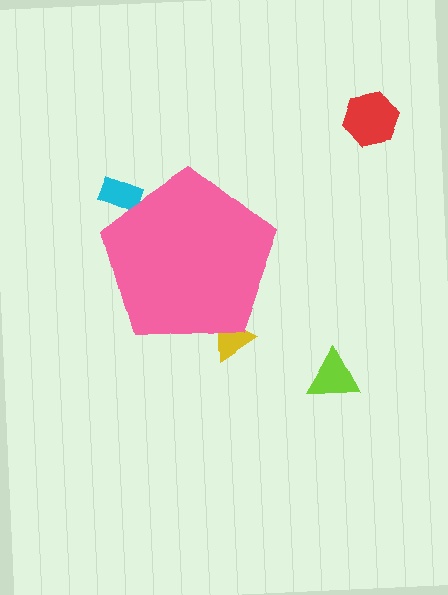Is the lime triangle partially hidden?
No, the lime triangle is fully visible.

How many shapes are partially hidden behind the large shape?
2 shapes are partially hidden.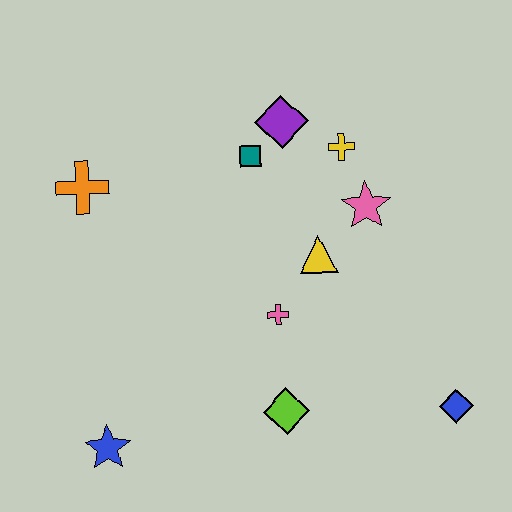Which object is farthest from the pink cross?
The orange cross is farthest from the pink cross.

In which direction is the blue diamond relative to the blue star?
The blue diamond is to the right of the blue star.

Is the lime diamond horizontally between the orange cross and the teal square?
No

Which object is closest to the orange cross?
The teal square is closest to the orange cross.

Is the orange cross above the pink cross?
Yes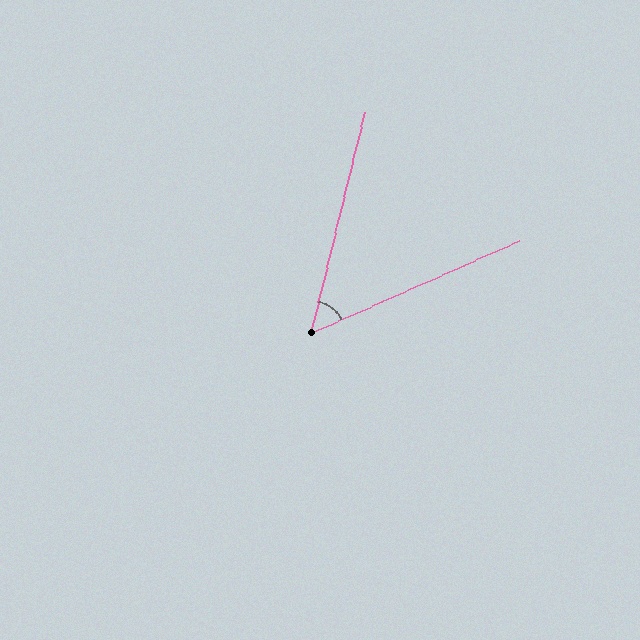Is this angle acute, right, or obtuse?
It is acute.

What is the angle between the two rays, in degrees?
Approximately 52 degrees.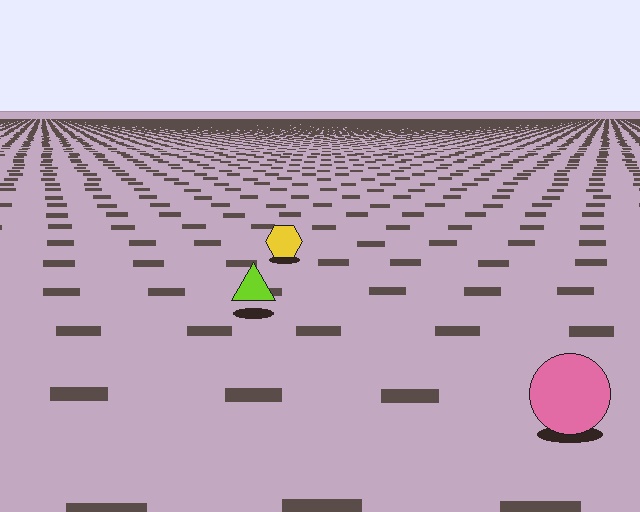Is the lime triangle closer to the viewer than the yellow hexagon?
Yes. The lime triangle is closer — you can tell from the texture gradient: the ground texture is coarser near it.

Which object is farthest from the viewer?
The yellow hexagon is farthest from the viewer. It appears smaller and the ground texture around it is denser.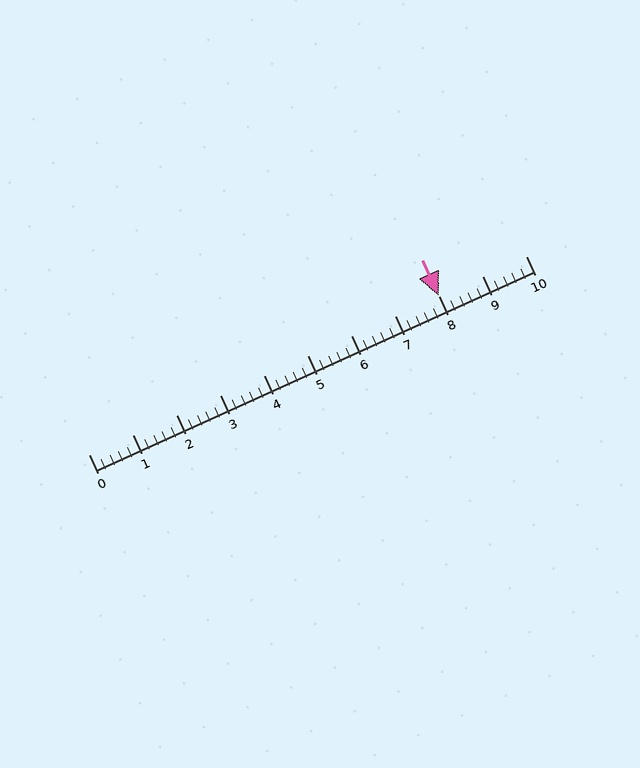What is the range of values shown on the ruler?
The ruler shows values from 0 to 10.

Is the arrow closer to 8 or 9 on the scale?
The arrow is closer to 8.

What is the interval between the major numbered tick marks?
The major tick marks are spaced 1 units apart.